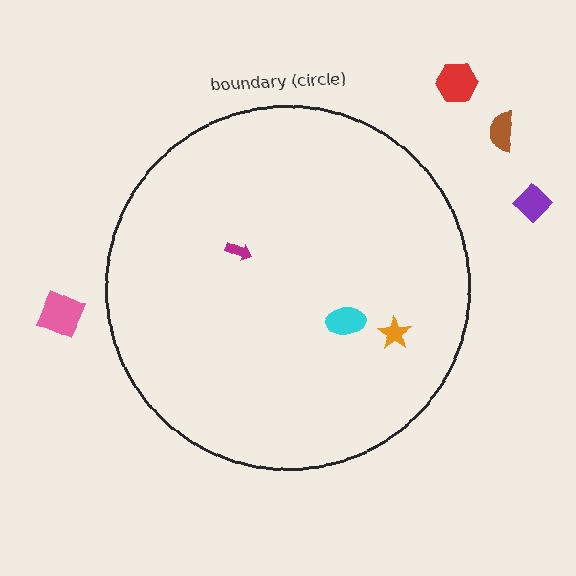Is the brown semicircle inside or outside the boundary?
Outside.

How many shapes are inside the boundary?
3 inside, 4 outside.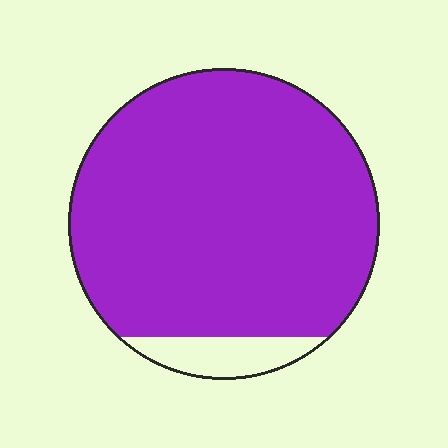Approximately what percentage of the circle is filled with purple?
Approximately 90%.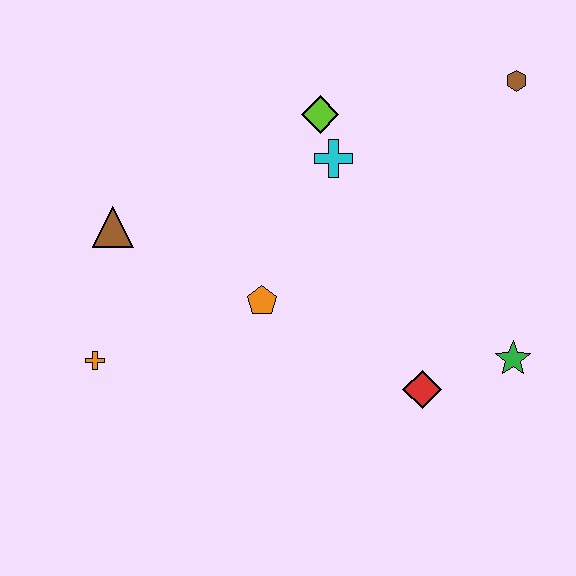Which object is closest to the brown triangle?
The orange cross is closest to the brown triangle.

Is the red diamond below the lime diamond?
Yes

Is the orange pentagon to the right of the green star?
No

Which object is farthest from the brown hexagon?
The orange cross is farthest from the brown hexagon.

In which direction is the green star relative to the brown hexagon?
The green star is below the brown hexagon.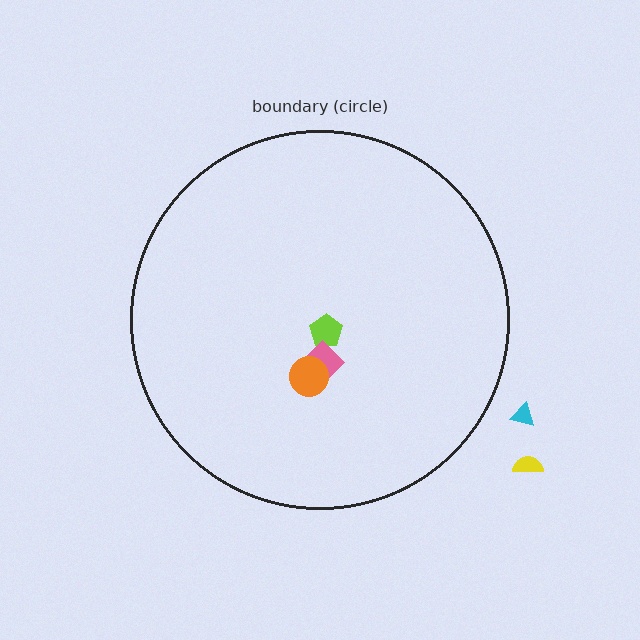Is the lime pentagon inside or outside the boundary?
Inside.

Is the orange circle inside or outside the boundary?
Inside.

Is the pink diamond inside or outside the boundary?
Inside.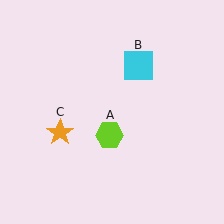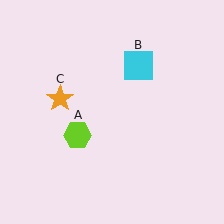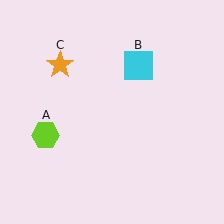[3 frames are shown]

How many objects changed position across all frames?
2 objects changed position: lime hexagon (object A), orange star (object C).